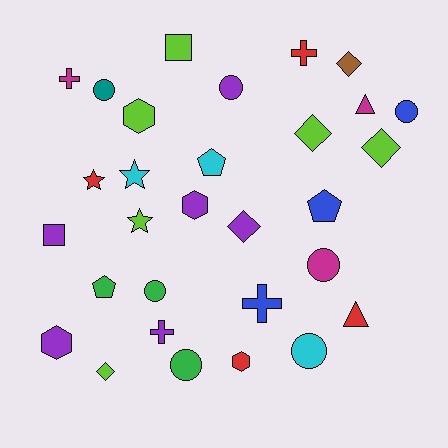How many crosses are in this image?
There are 4 crosses.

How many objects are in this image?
There are 30 objects.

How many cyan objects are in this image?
There are 3 cyan objects.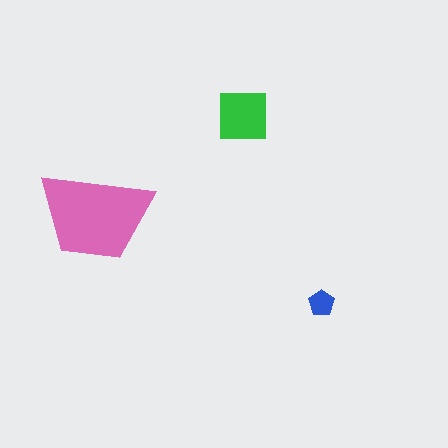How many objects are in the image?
There are 3 objects in the image.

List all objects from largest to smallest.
The pink trapezoid, the green square, the blue pentagon.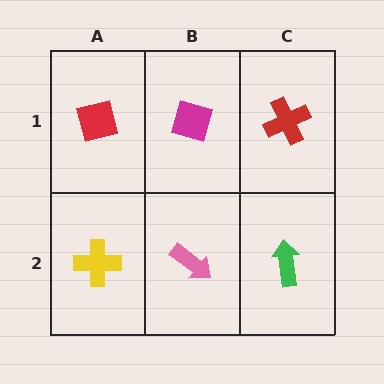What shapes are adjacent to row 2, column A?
A red square (row 1, column A), a pink arrow (row 2, column B).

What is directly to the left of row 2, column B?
A yellow cross.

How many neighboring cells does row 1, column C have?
2.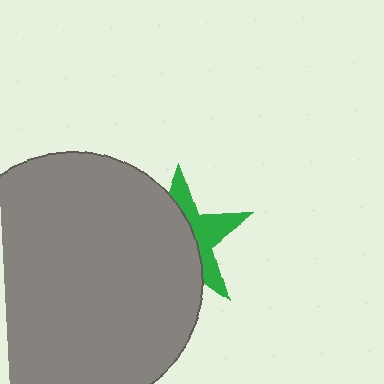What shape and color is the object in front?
The object in front is a gray circle.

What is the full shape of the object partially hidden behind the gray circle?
The partially hidden object is a green star.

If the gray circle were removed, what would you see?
You would see the complete green star.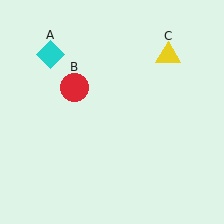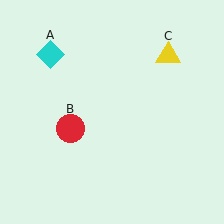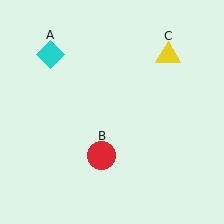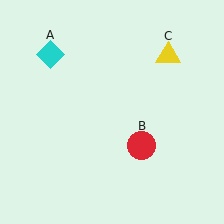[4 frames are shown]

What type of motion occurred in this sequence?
The red circle (object B) rotated counterclockwise around the center of the scene.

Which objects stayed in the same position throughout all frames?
Cyan diamond (object A) and yellow triangle (object C) remained stationary.